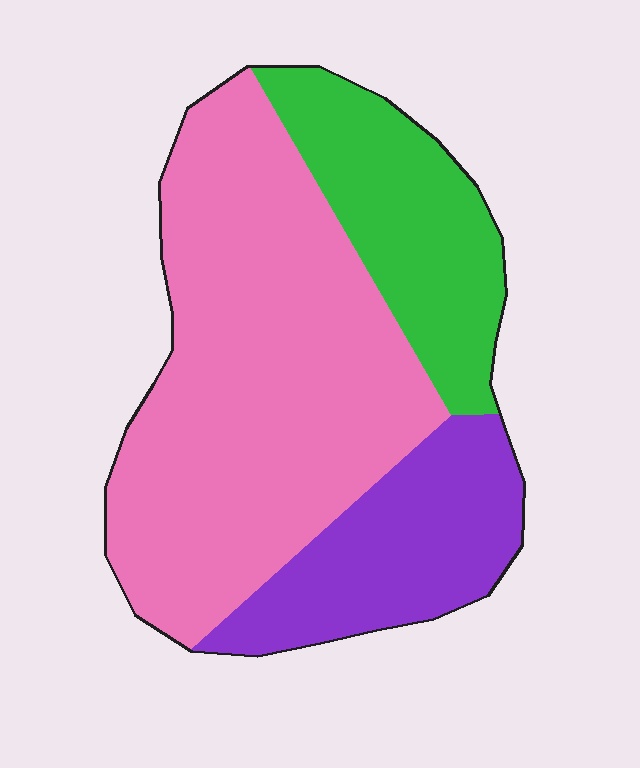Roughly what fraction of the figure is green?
Green takes up about one fifth (1/5) of the figure.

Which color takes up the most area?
Pink, at roughly 55%.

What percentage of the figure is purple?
Purple takes up less than a quarter of the figure.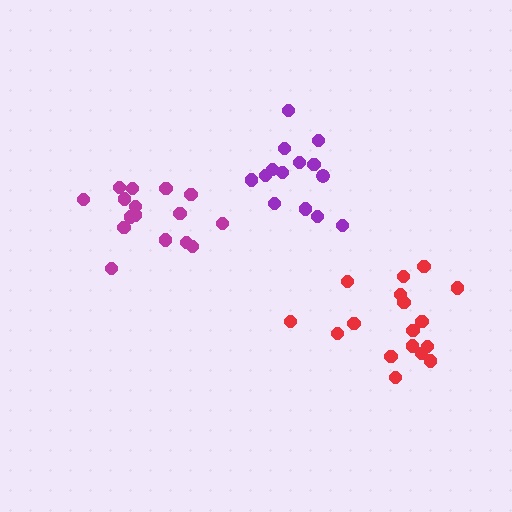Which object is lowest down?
The red cluster is bottommost.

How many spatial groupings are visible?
There are 3 spatial groupings.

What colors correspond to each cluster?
The clusters are colored: magenta, red, purple.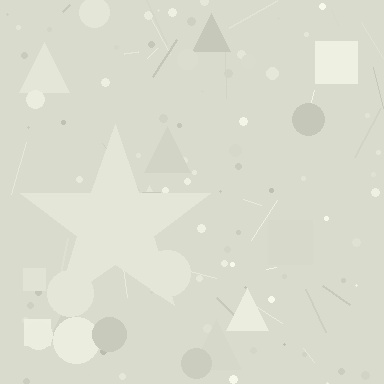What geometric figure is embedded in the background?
A star is embedded in the background.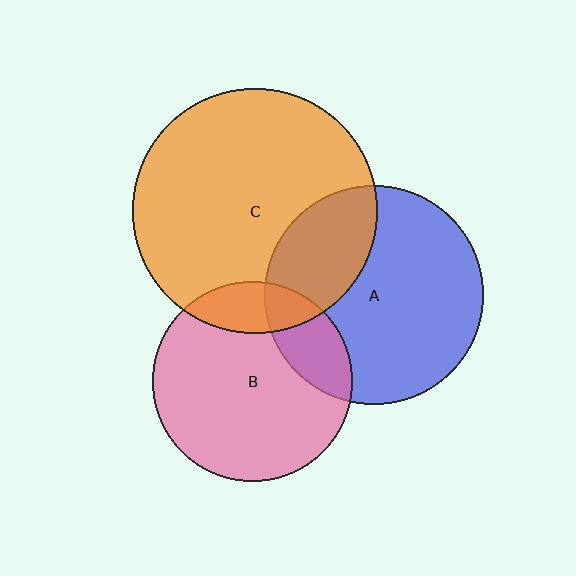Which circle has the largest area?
Circle C (orange).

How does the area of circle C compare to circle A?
Approximately 1.3 times.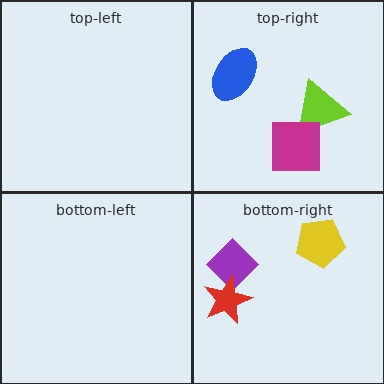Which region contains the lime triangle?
The top-right region.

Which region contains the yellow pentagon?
The bottom-right region.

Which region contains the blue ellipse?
The top-right region.